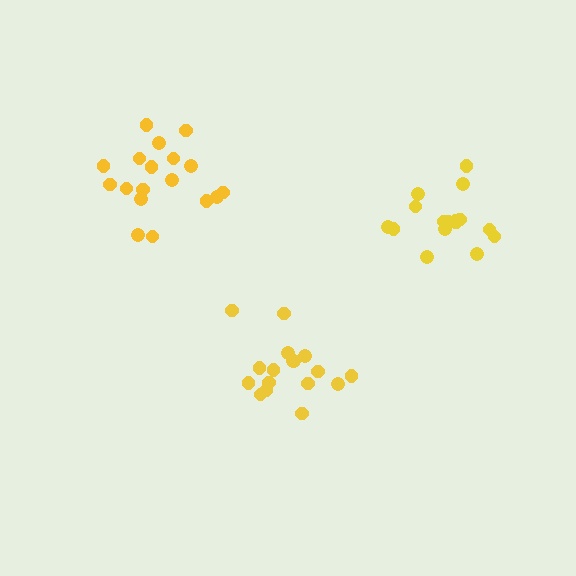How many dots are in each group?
Group 1: 17 dots, Group 2: 18 dots, Group 3: 17 dots (52 total).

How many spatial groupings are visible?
There are 3 spatial groupings.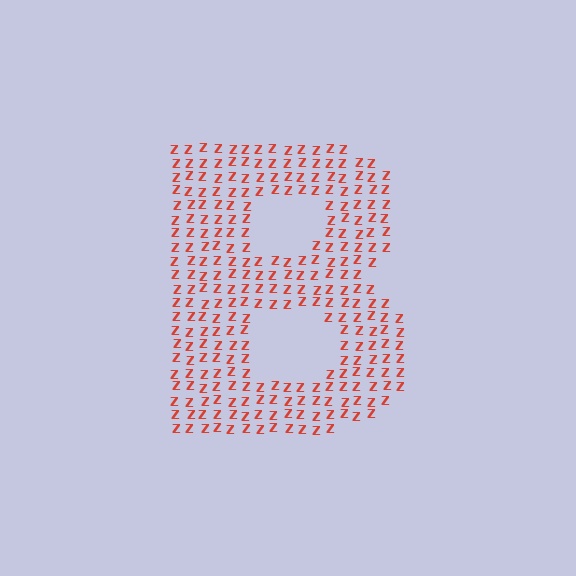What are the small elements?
The small elements are letter Z's.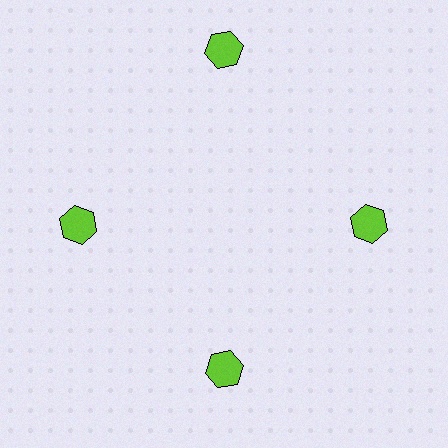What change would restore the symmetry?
The symmetry would be restored by moving it inward, back onto the ring so that all 4 hexagons sit at equal angles and equal distance from the center.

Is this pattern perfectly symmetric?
No. The 4 lime hexagons are arranged in a ring, but one element near the 12 o'clock position is pushed outward from the center, breaking the 4-fold rotational symmetry.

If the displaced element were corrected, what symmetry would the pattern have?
It would have 4-fold rotational symmetry — the pattern would map onto itself every 90 degrees.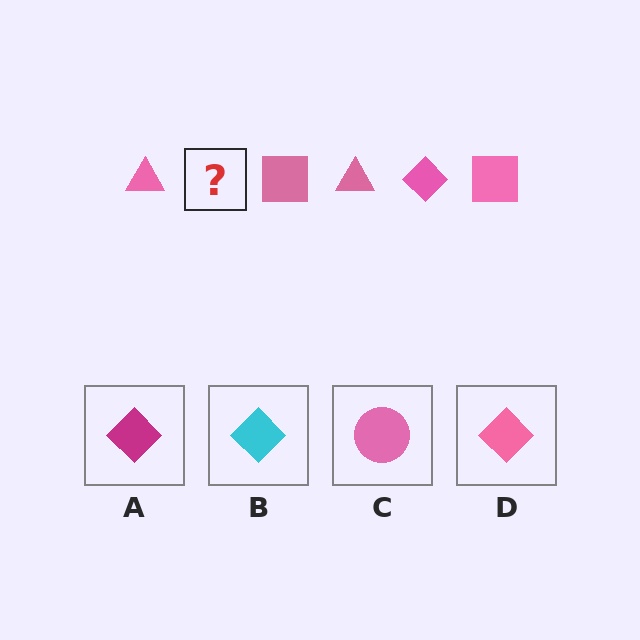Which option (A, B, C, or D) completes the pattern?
D.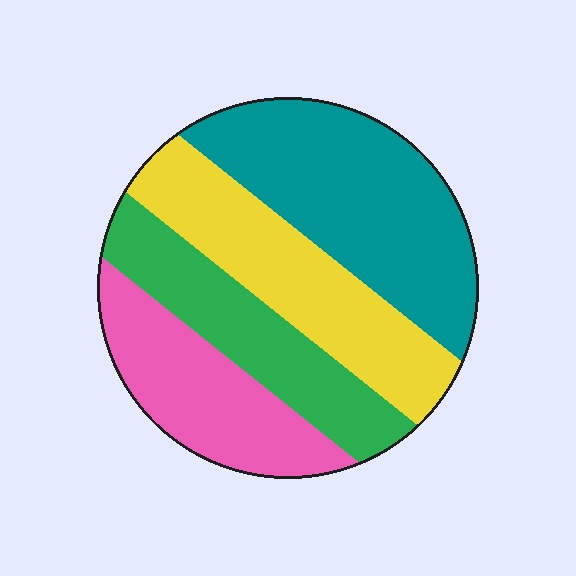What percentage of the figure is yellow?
Yellow covers 26% of the figure.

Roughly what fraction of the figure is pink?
Pink covers 21% of the figure.